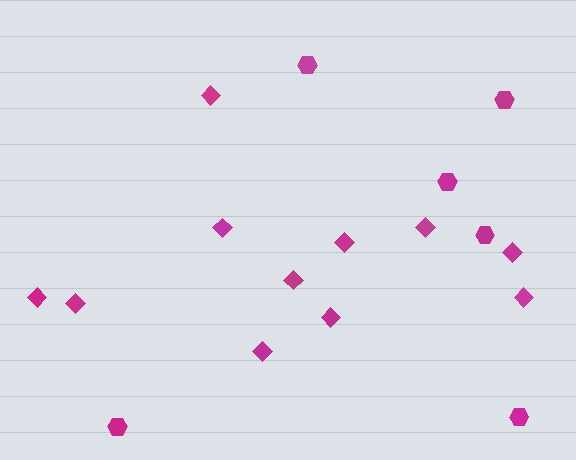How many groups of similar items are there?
There are 2 groups: one group of hexagons (6) and one group of diamonds (11).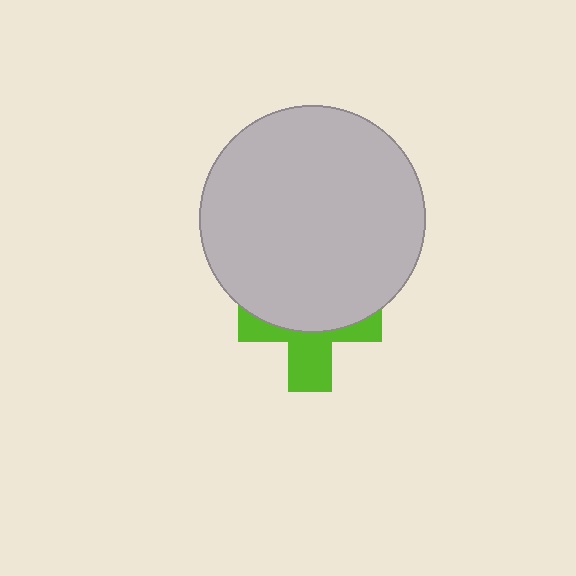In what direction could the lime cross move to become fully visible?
The lime cross could move down. That would shift it out from behind the light gray circle entirely.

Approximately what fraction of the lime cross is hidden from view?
Roughly 57% of the lime cross is hidden behind the light gray circle.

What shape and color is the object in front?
The object in front is a light gray circle.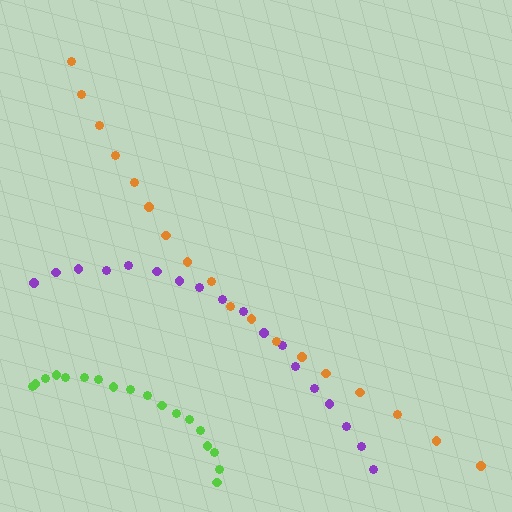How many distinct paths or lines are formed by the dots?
There are 3 distinct paths.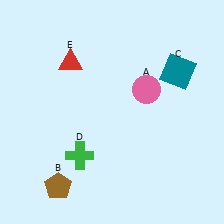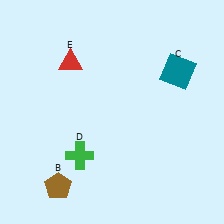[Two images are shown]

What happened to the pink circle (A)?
The pink circle (A) was removed in Image 2. It was in the top-right area of Image 1.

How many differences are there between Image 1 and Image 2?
There is 1 difference between the two images.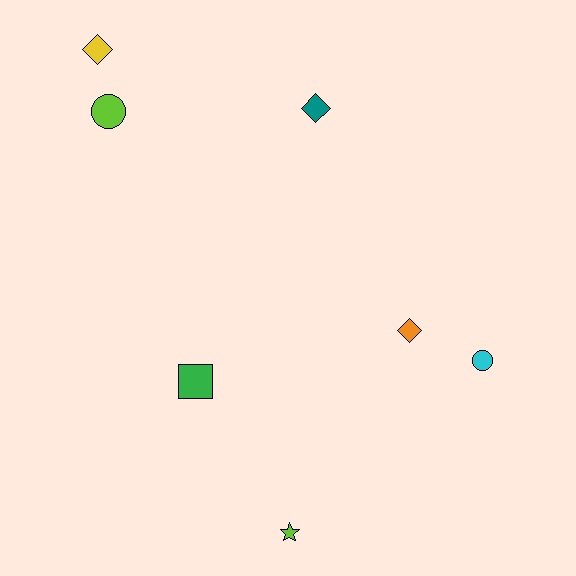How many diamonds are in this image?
There are 3 diamonds.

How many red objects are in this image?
There are no red objects.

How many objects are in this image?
There are 7 objects.